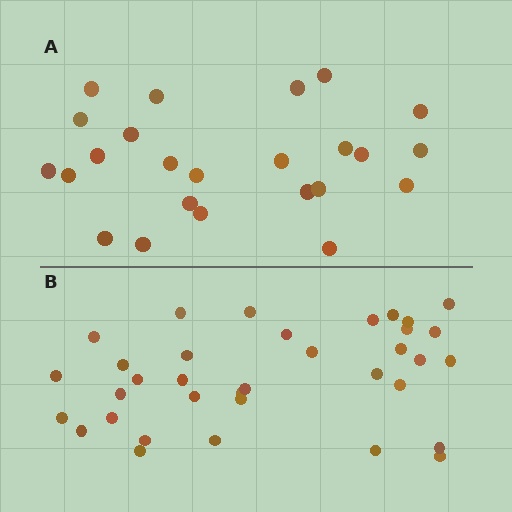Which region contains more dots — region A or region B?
Region B (the bottom region) has more dots.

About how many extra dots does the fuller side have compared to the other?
Region B has roughly 12 or so more dots than region A.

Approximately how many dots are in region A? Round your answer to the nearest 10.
About 20 dots. (The exact count is 24, which rounds to 20.)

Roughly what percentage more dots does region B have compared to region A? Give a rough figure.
About 45% more.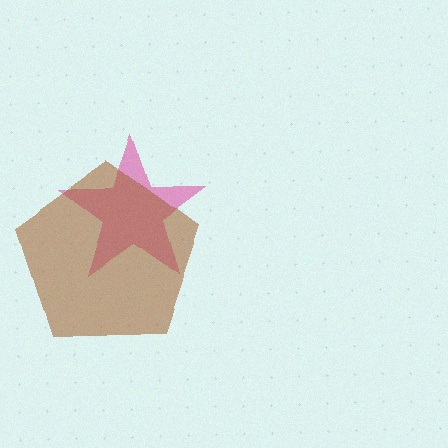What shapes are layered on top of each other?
The layered shapes are: a pink star, a brown pentagon.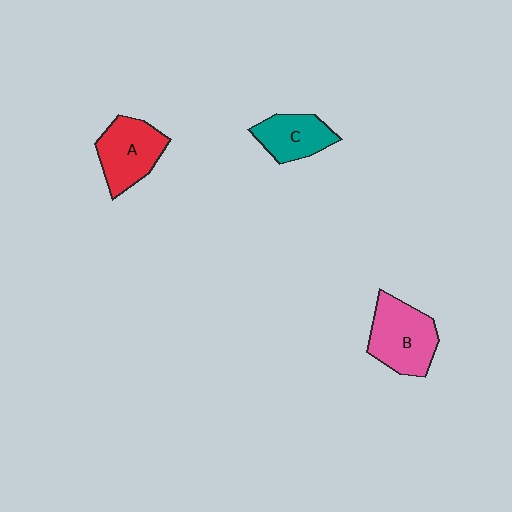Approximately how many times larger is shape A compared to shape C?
Approximately 1.3 times.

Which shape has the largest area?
Shape B (pink).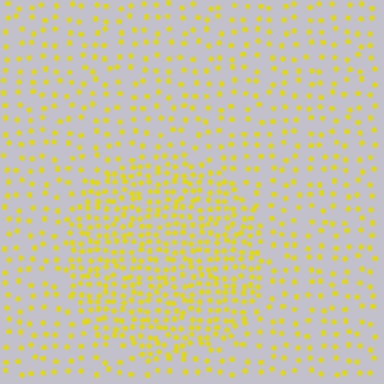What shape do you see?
I see a circle.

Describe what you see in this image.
The image contains small yellow elements arranged at two different densities. A circle-shaped region is visible where the elements are more densely packed than the surrounding area.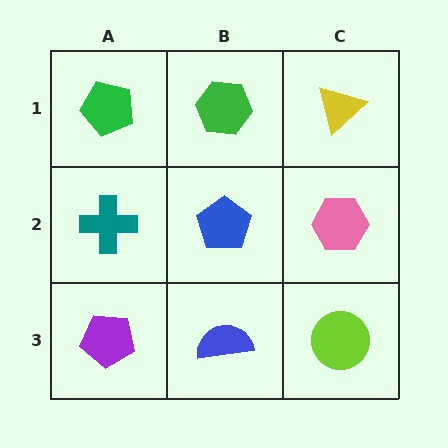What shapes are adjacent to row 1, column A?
A teal cross (row 2, column A), a green hexagon (row 1, column B).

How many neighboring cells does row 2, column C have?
3.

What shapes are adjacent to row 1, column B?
A blue pentagon (row 2, column B), a green pentagon (row 1, column A), a yellow triangle (row 1, column C).